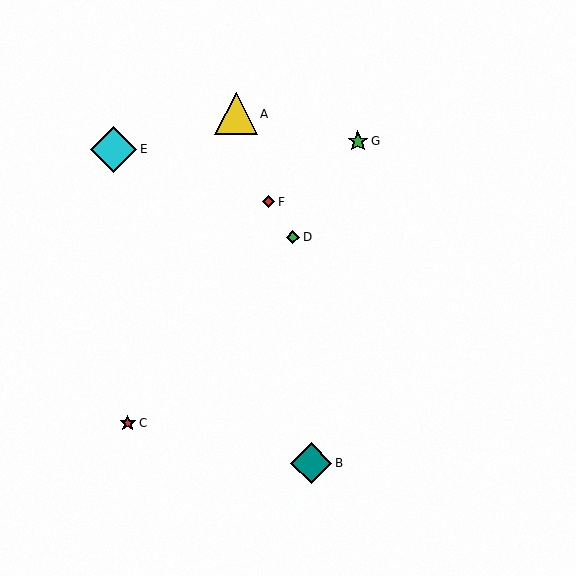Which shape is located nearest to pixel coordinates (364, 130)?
The green star (labeled G) at (358, 141) is nearest to that location.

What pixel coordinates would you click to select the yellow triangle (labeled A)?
Click at (236, 114) to select the yellow triangle A.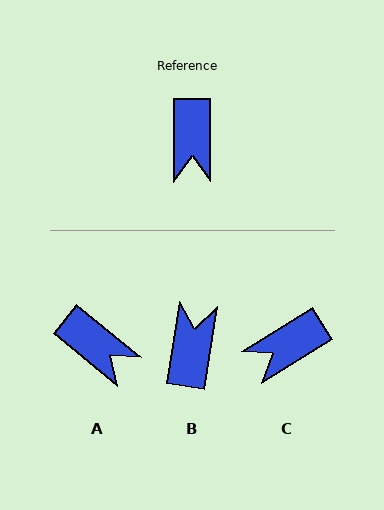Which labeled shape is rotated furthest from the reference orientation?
B, about 171 degrees away.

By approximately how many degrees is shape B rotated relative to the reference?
Approximately 171 degrees counter-clockwise.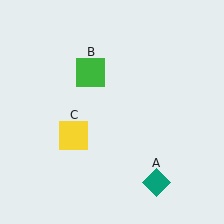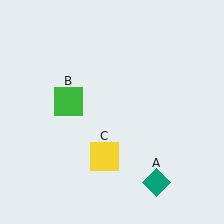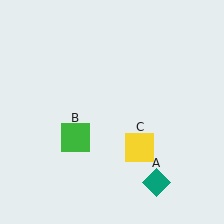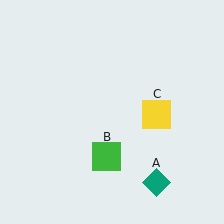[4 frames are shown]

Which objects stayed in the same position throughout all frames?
Teal diamond (object A) remained stationary.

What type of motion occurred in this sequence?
The green square (object B), yellow square (object C) rotated counterclockwise around the center of the scene.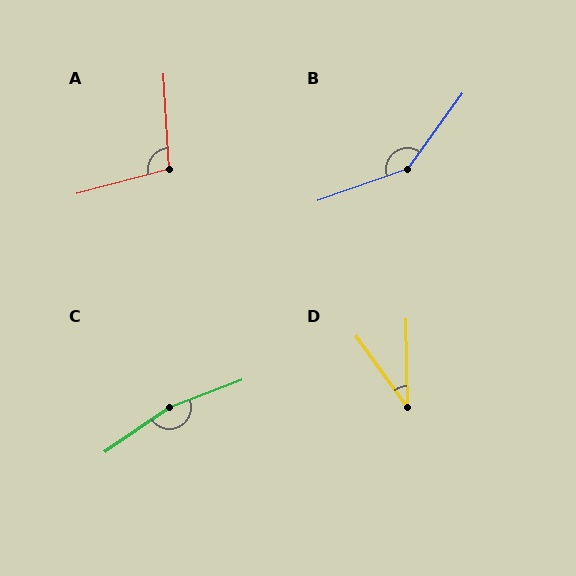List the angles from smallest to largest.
D (35°), A (101°), B (145°), C (166°).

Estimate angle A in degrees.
Approximately 101 degrees.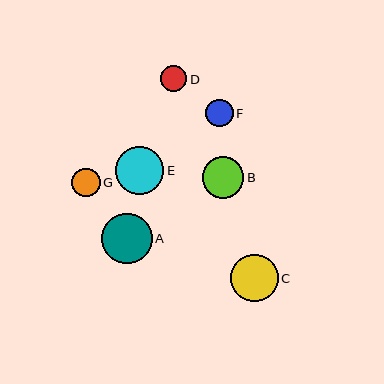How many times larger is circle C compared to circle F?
Circle C is approximately 1.7 times the size of circle F.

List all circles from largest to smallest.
From largest to smallest: A, E, C, B, G, F, D.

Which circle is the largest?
Circle A is the largest with a size of approximately 51 pixels.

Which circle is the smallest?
Circle D is the smallest with a size of approximately 26 pixels.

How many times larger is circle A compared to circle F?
Circle A is approximately 1.8 times the size of circle F.